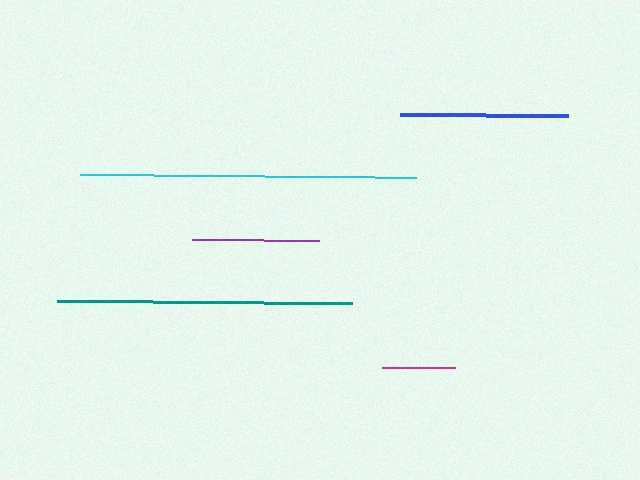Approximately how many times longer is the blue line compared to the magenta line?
The blue line is approximately 2.3 times the length of the magenta line.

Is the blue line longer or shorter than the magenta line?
The blue line is longer than the magenta line.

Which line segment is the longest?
The cyan line is the longest at approximately 336 pixels.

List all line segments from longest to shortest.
From longest to shortest: cyan, teal, blue, purple, magenta.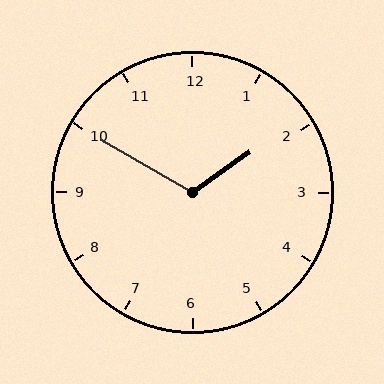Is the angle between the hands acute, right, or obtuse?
It is obtuse.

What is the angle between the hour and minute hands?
Approximately 115 degrees.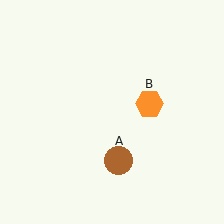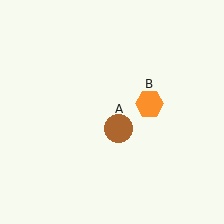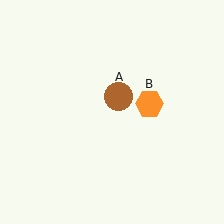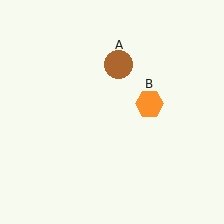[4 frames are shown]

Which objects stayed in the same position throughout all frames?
Orange hexagon (object B) remained stationary.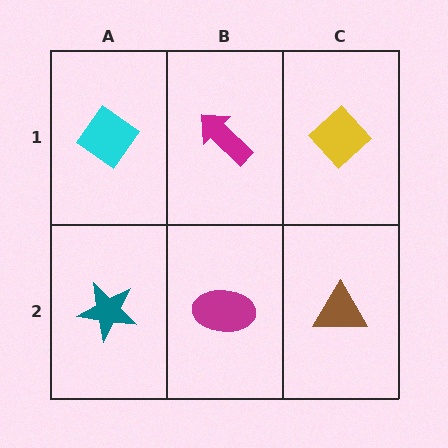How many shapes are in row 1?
3 shapes.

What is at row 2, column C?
A brown triangle.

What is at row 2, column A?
A teal star.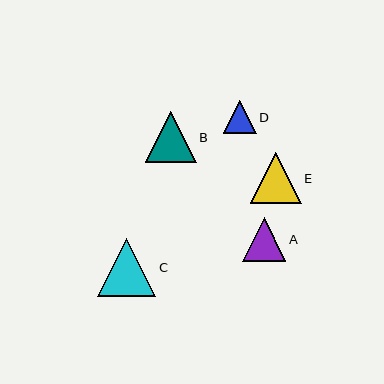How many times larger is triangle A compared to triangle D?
Triangle A is approximately 1.3 times the size of triangle D.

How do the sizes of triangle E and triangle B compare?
Triangle E and triangle B are approximately the same size.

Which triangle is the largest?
Triangle C is the largest with a size of approximately 58 pixels.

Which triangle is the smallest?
Triangle D is the smallest with a size of approximately 33 pixels.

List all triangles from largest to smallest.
From largest to smallest: C, E, B, A, D.